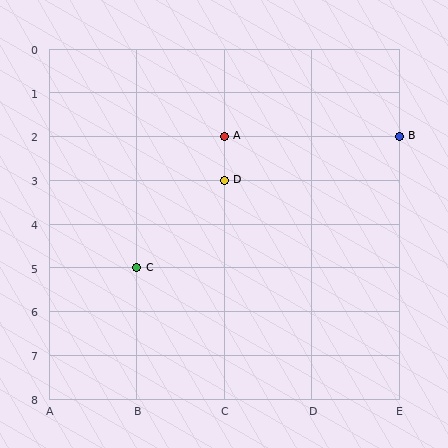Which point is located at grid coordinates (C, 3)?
Point D is at (C, 3).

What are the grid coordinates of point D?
Point D is at grid coordinates (C, 3).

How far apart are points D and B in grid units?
Points D and B are 2 columns and 1 row apart (about 2.2 grid units diagonally).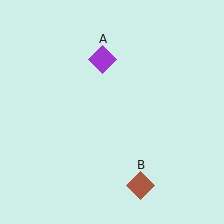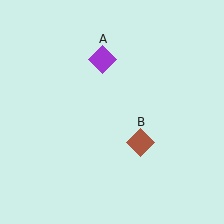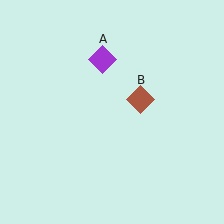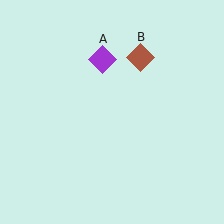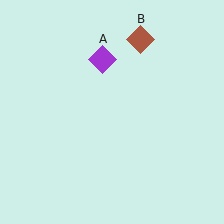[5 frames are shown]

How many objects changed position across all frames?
1 object changed position: brown diamond (object B).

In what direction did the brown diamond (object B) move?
The brown diamond (object B) moved up.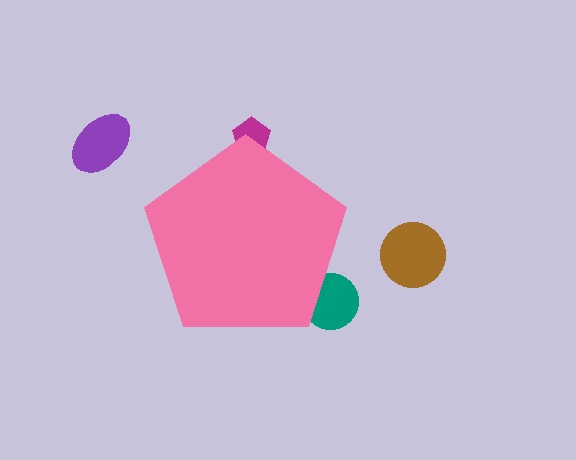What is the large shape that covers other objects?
A pink pentagon.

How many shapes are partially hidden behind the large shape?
2 shapes are partially hidden.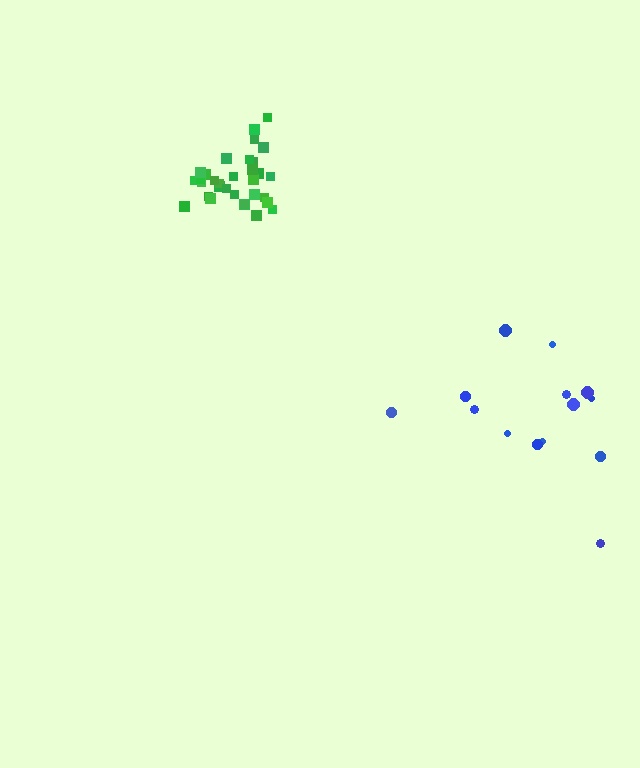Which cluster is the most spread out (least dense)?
Blue.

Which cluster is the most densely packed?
Green.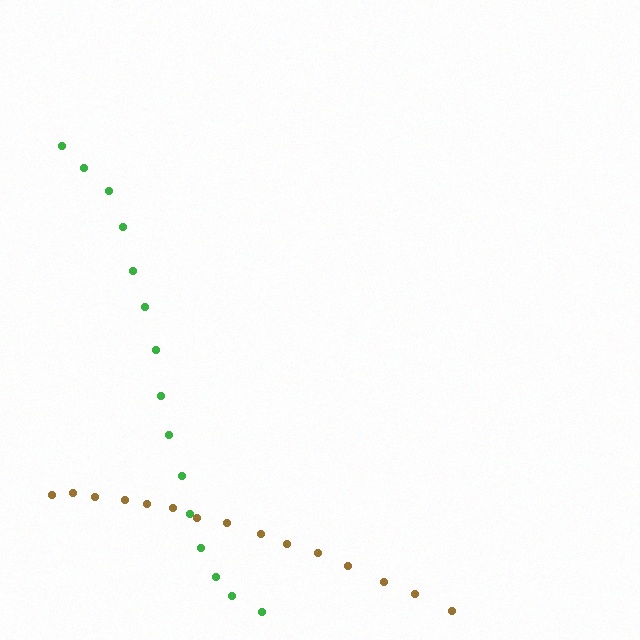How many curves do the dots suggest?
There are 2 distinct paths.